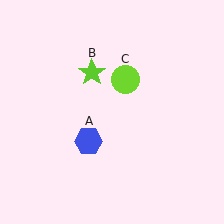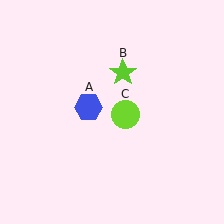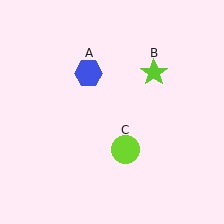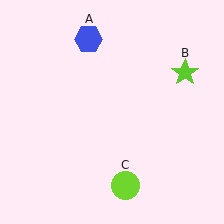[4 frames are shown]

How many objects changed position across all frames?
3 objects changed position: blue hexagon (object A), lime star (object B), lime circle (object C).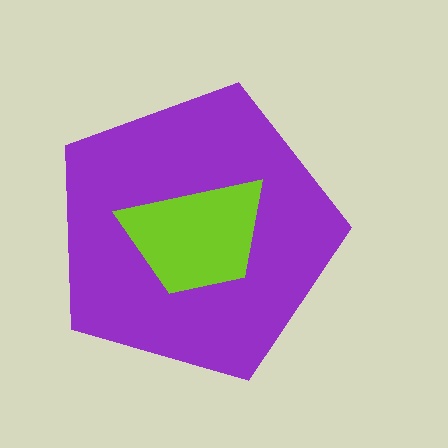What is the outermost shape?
The purple pentagon.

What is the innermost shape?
The lime trapezoid.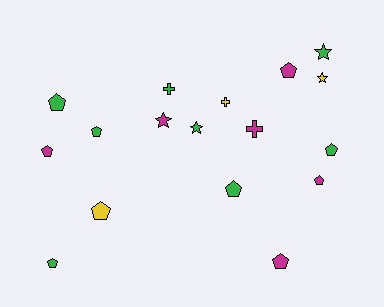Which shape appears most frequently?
Pentagon, with 10 objects.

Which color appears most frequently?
Green, with 8 objects.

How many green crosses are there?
There is 1 green cross.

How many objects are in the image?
There are 17 objects.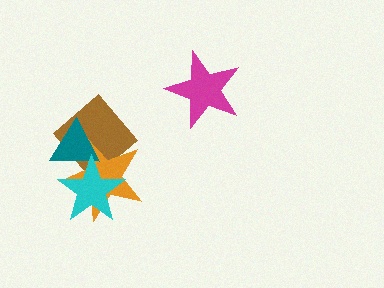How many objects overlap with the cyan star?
3 objects overlap with the cyan star.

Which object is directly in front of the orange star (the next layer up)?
The teal triangle is directly in front of the orange star.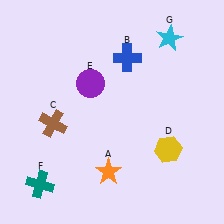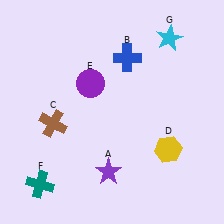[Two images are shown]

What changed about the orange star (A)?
In Image 1, A is orange. In Image 2, it changed to purple.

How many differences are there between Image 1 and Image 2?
There is 1 difference between the two images.